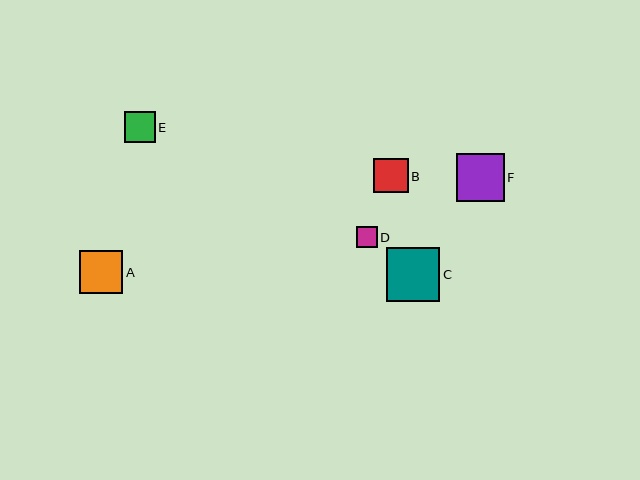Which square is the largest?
Square C is the largest with a size of approximately 54 pixels.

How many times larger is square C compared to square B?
Square C is approximately 1.6 times the size of square B.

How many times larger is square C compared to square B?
Square C is approximately 1.6 times the size of square B.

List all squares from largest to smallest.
From largest to smallest: C, F, A, B, E, D.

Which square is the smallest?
Square D is the smallest with a size of approximately 21 pixels.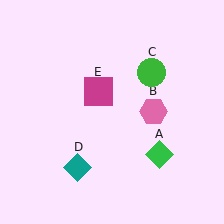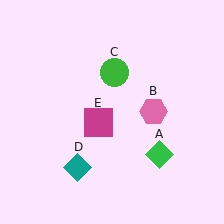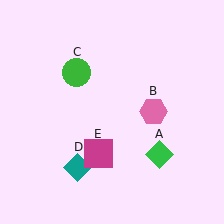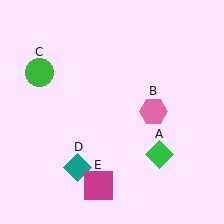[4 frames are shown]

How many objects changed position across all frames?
2 objects changed position: green circle (object C), magenta square (object E).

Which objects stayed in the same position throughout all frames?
Green diamond (object A) and pink hexagon (object B) and teal diamond (object D) remained stationary.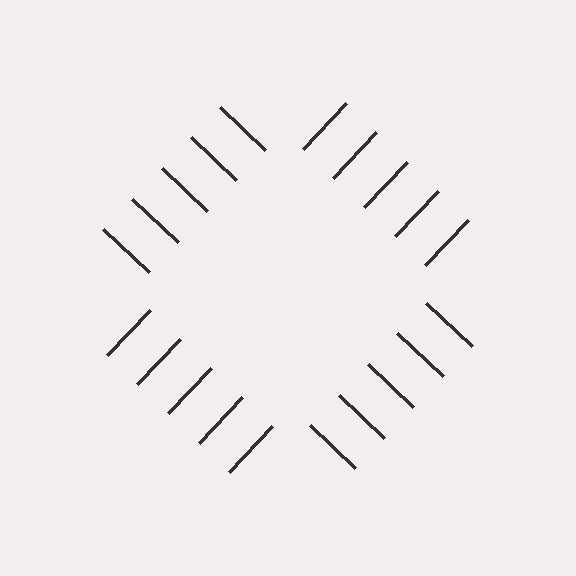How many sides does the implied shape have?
4 sides — the line-ends trace a square.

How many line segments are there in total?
20 — 5 along each of the 4 edges.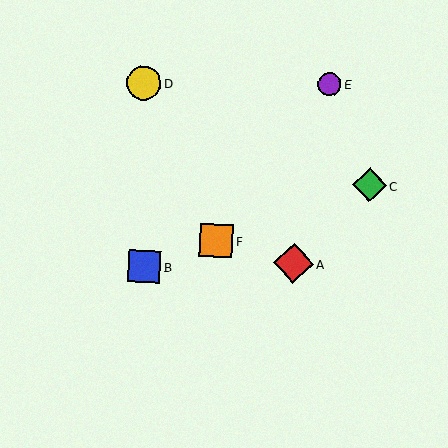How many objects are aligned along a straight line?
3 objects (B, C, F) are aligned along a straight line.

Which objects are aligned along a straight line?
Objects B, C, F are aligned along a straight line.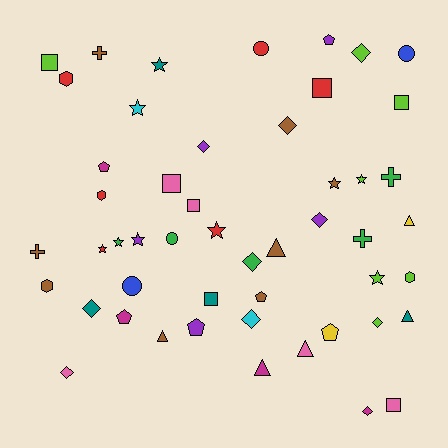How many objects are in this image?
There are 50 objects.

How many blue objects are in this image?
There are 2 blue objects.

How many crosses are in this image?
There are 4 crosses.